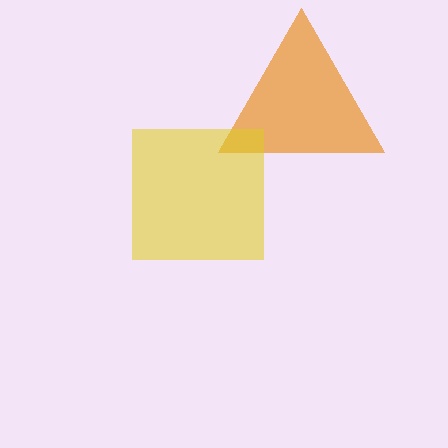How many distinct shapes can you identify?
There are 2 distinct shapes: an orange triangle, a yellow square.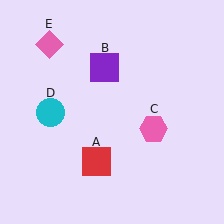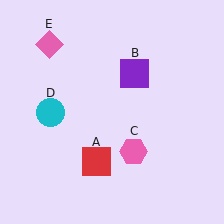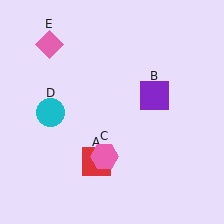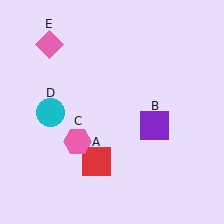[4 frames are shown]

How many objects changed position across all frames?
2 objects changed position: purple square (object B), pink hexagon (object C).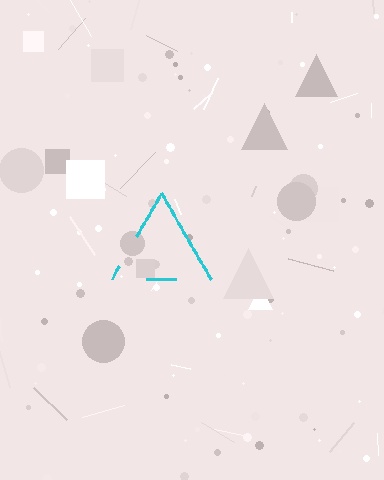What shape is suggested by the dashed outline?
The dashed outline suggests a triangle.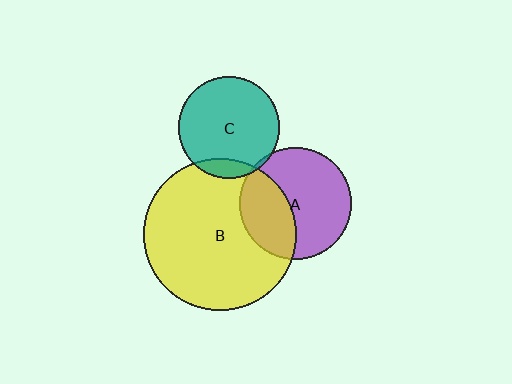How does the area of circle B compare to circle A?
Approximately 1.8 times.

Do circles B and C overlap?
Yes.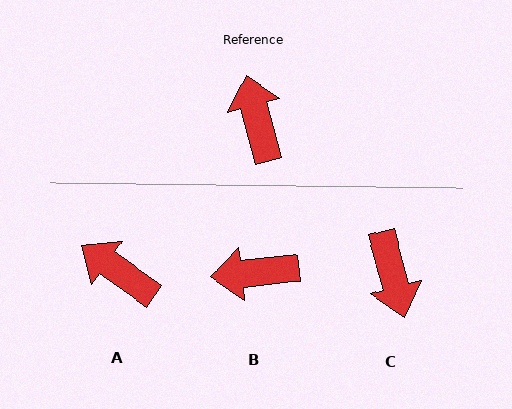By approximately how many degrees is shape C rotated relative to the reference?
Approximately 180 degrees clockwise.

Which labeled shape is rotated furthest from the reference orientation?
C, about 180 degrees away.